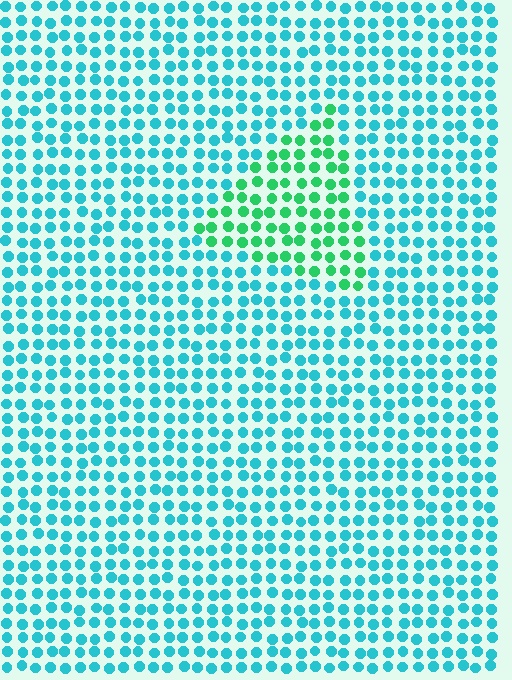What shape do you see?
I see a triangle.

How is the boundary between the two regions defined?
The boundary is defined purely by a slight shift in hue (about 41 degrees). Spacing, size, and orientation are identical on both sides.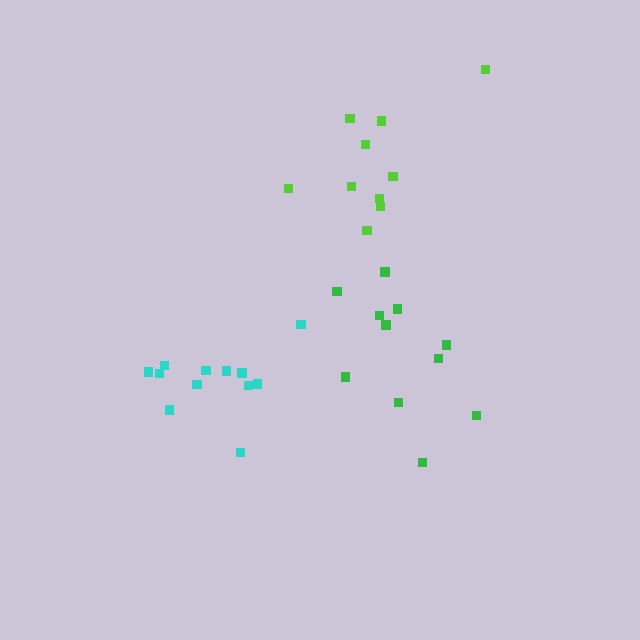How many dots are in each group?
Group 1: 10 dots, Group 2: 12 dots, Group 3: 11 dots (33 total).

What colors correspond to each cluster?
The clusters are colored: lime, cyan, green.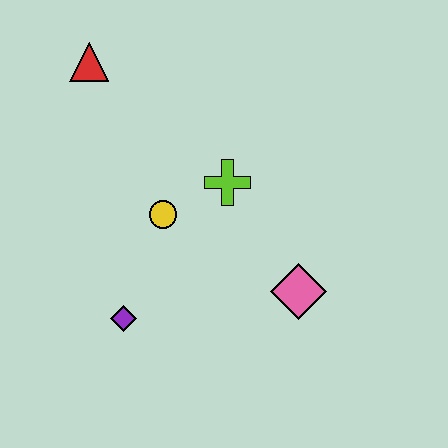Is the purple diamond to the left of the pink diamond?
Yes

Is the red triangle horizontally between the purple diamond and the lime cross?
No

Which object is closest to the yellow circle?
The lime cross is closest to the yellow circle.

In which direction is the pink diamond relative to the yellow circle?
The pink diamond is to the right of the yellow circle.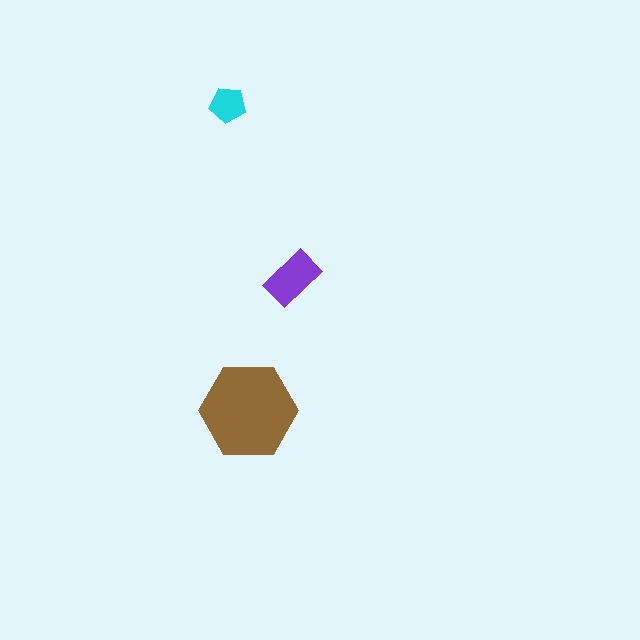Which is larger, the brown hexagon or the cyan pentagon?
The brown hexagon.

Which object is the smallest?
The cyan pentagon.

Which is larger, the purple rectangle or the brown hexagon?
The brown hexagon.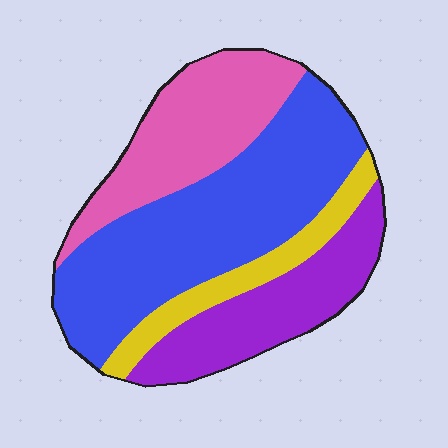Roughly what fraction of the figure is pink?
Pink covers 24% of the figure.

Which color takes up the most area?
Blue, at roughly 45%.